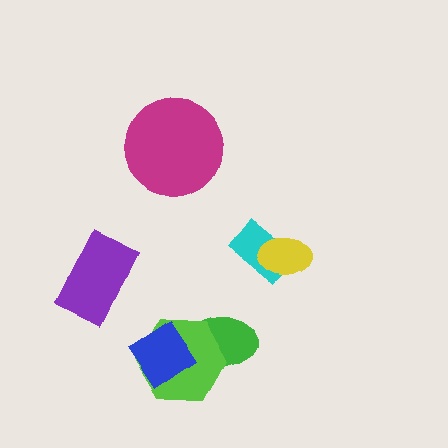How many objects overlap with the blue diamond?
2 objects overlap with the blue diamond.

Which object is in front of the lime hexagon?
The blue diamond is in front of the lime hexagon.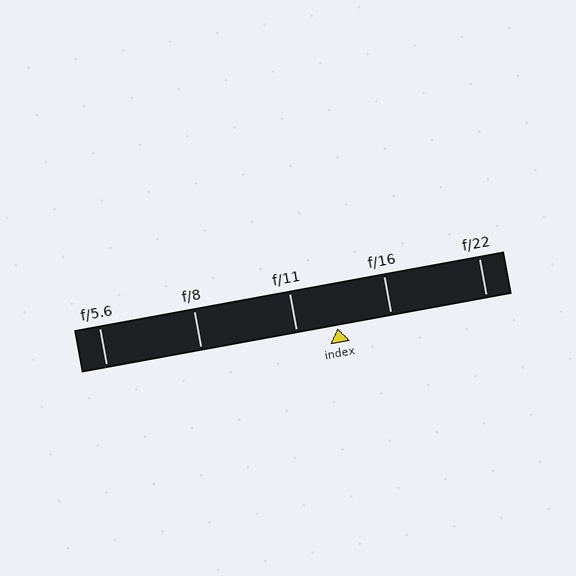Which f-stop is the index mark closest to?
The index mark is closest to f/11.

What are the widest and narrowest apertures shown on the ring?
The widest aperture shown is f/5.6 and the narrowest is f/22.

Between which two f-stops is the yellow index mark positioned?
The index mark is between f/11 and f/16.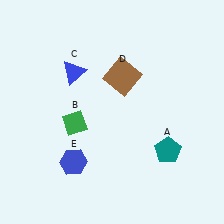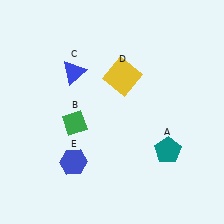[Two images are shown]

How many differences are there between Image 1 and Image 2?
There is 1 difference between the two images.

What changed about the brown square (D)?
In Image 1, D is brown. In Image 2, it changed to yellow.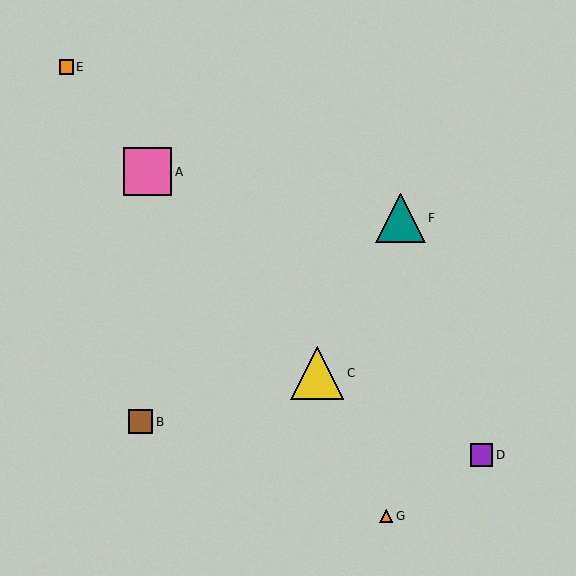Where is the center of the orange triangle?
The center of the orange triangle is at (386, 516).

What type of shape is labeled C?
Shape C is a yellow triangle.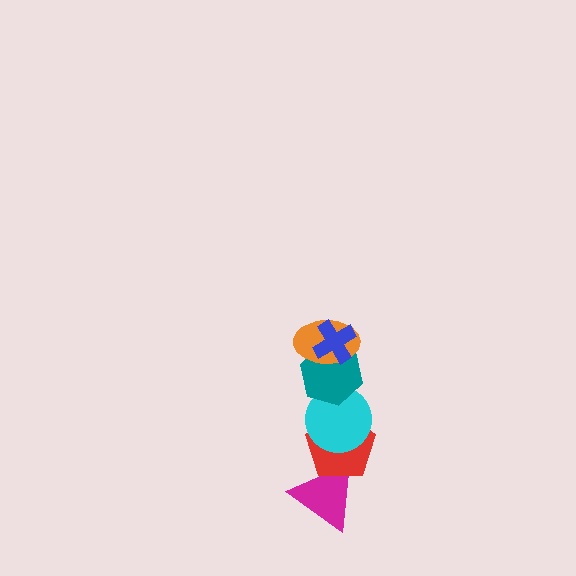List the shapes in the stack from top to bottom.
From top to bottom: the blue cross, the orange ellipse, the teal hexagon, the cyan circle, the red pentagon, the magenta triangle.